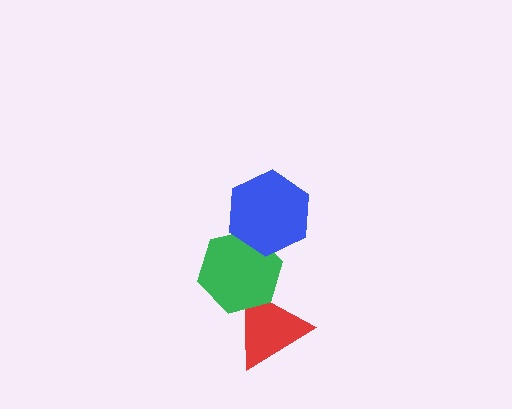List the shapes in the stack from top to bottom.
From top to bottom: the blue hexagon, the green hexagon, the red triangle.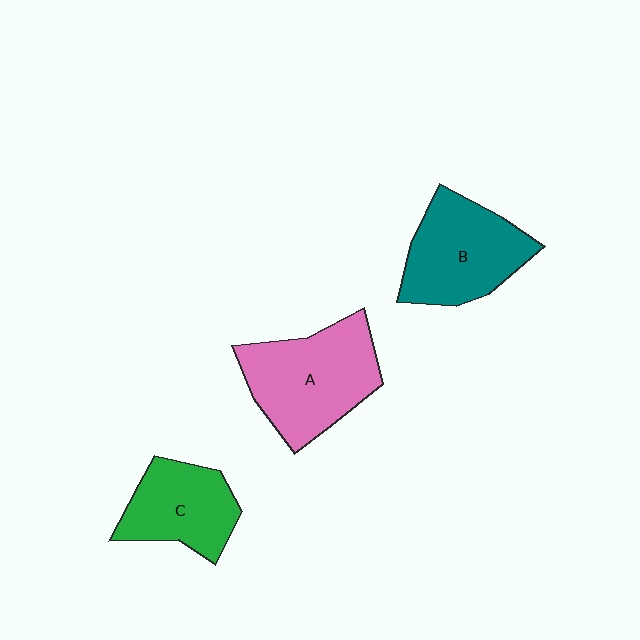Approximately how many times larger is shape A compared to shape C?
Approximately 1.4 times.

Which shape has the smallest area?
Shape C (green).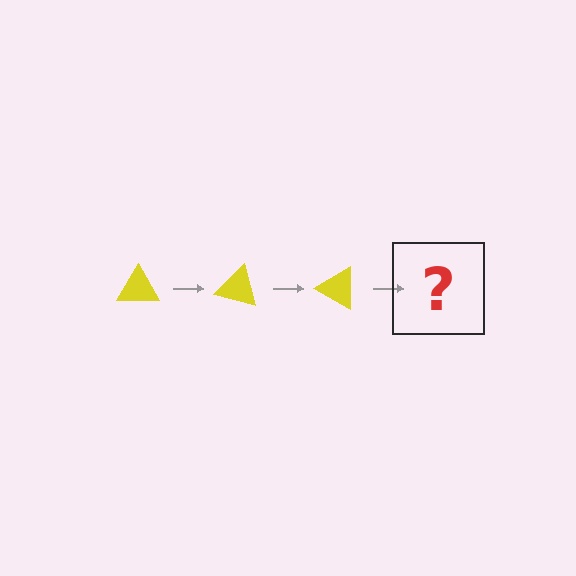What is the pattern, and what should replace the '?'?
The pattern is that the triangle rotates 15 degrees each step. The '?' should be a yellow triangle rotated 45 degrees.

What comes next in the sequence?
The next element should be a yellow triangle rotated 45 degrees.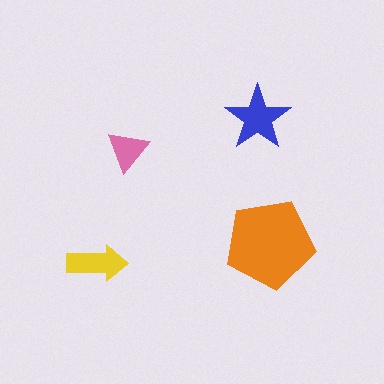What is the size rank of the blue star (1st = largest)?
2nd.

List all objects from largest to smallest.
The orange pentagon, the blue star, the yellow arrow, the pink triangle.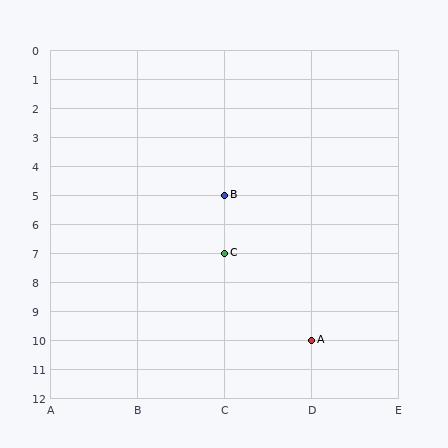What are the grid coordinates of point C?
Point C is at grid coordinates (C, 7).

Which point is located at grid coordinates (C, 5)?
Point B is at (C, 5).